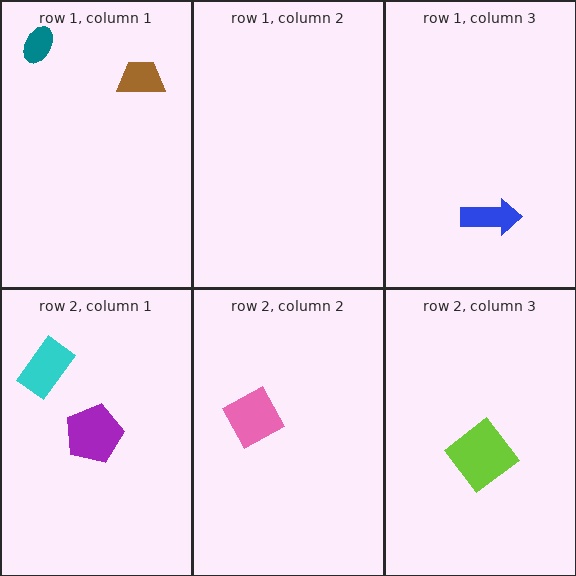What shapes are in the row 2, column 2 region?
The pink diamond.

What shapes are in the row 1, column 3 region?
The blue arrow.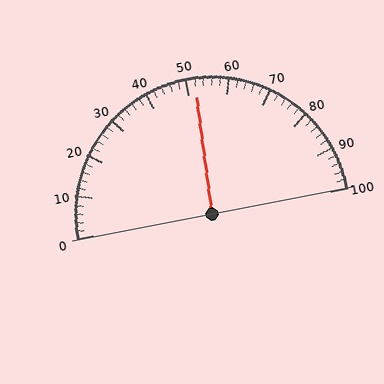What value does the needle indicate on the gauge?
The needle indicates approximately 52.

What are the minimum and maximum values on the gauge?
The gauge ranges from 0 to 100.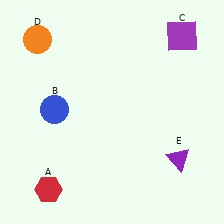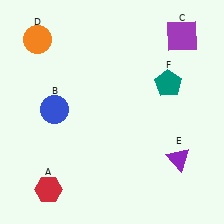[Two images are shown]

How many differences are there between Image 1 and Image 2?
There is 1 difference between the two images.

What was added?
A teal pentagon (F) was added in Image 2.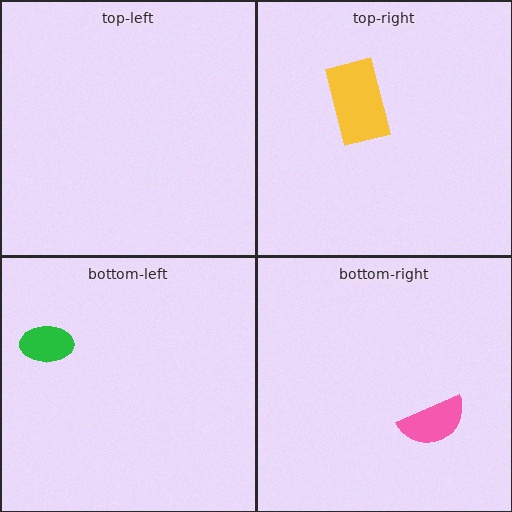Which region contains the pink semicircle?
The bottom-right region.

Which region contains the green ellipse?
The bottom-left region.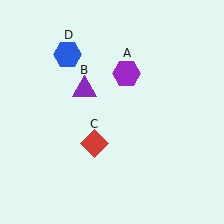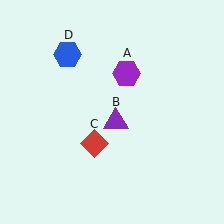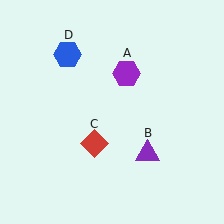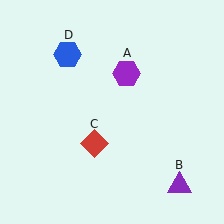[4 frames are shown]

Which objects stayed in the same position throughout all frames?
Purple hexagon (object A) and red diamond (object C) and blue hexagon (object D) remained stationary.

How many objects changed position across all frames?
1 object changed position: purple triangle (object B).